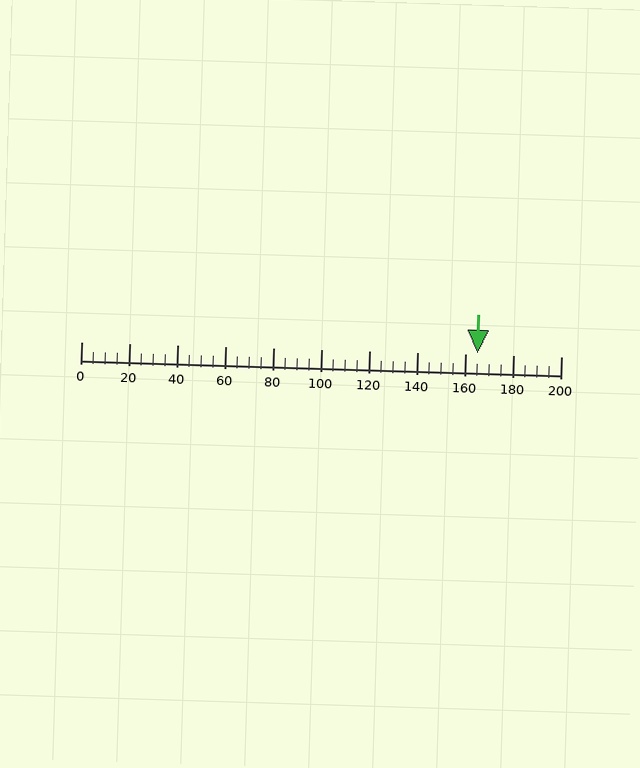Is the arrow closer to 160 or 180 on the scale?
The arrow is closer to 160.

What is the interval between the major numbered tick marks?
The major tick marks are spaced 20 units apart.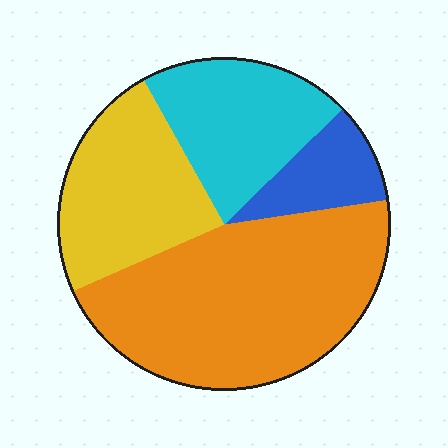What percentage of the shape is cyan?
Cyan takes up less than a quarter of the shape.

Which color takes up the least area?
Blue, at roughly 10%.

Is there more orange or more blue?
Orange.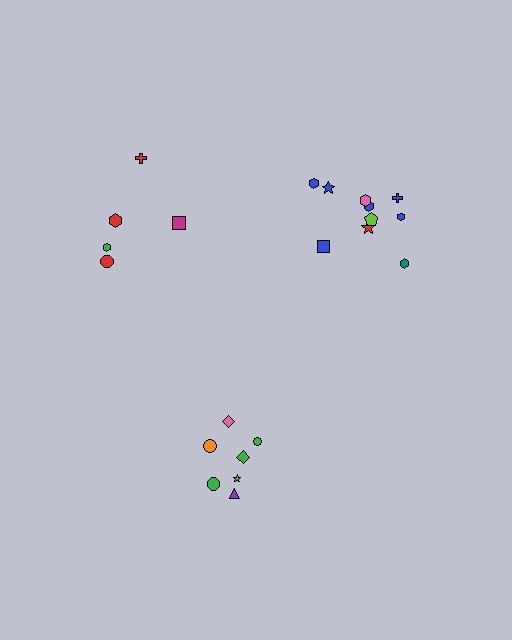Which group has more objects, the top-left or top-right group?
The top-right group.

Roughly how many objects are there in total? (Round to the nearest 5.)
Roughly 20 objects in total.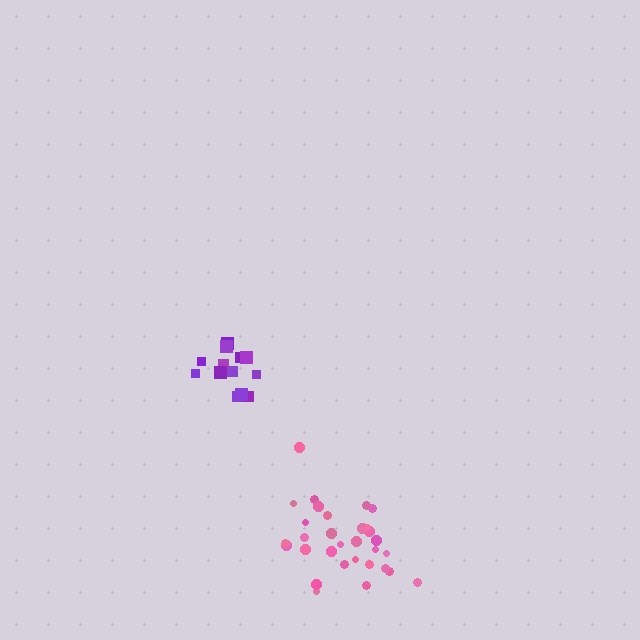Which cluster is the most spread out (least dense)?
Purple.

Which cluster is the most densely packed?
Pink.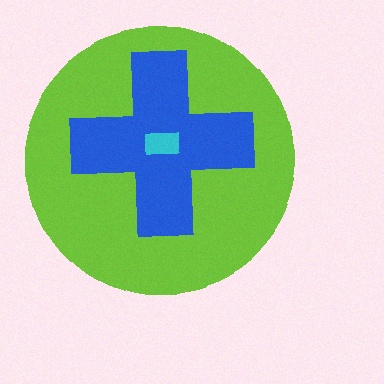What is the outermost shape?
The lime circle.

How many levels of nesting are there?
3.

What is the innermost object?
The cyan rectangle.